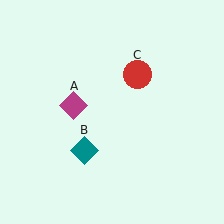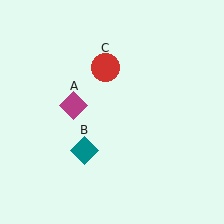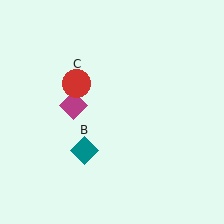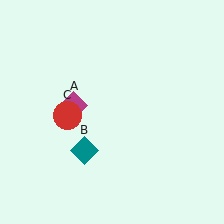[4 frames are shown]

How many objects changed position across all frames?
1 object changed position: red circle (object C).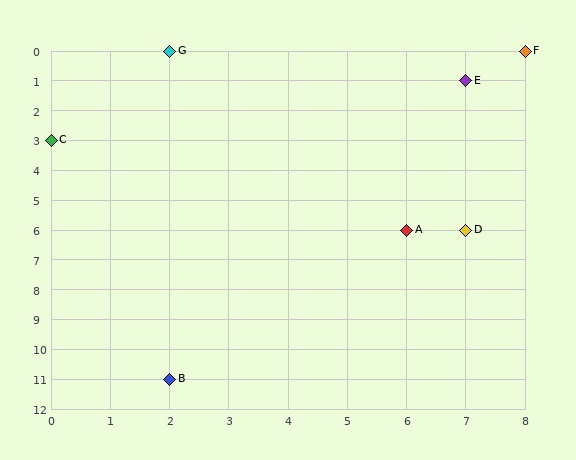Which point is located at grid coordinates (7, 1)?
Point E is at (7, 1).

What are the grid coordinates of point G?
Point G is at grid coordinates (2, 0).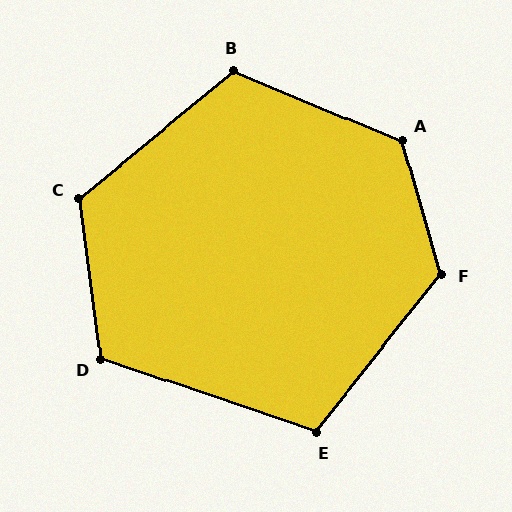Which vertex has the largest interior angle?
A, at approximately 129 degrees.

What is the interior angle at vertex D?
Approximately 117 degrees (obtuse).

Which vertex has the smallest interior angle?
E, at approximately 110 degrees.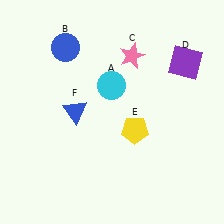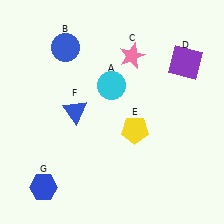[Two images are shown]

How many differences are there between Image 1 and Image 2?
There is 1 difference between the two images.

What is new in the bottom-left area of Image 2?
A blue hexagon (G) was added in the bottom-left area of Image 2.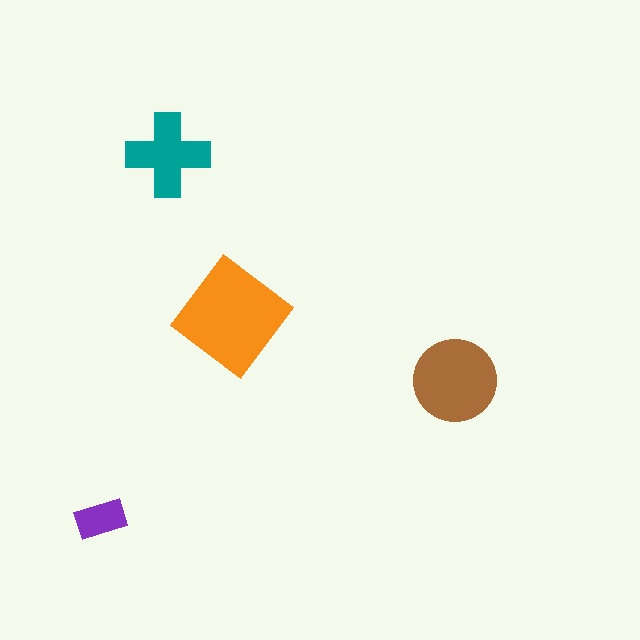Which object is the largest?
The orange diamond.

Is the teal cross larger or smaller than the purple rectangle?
Larger.